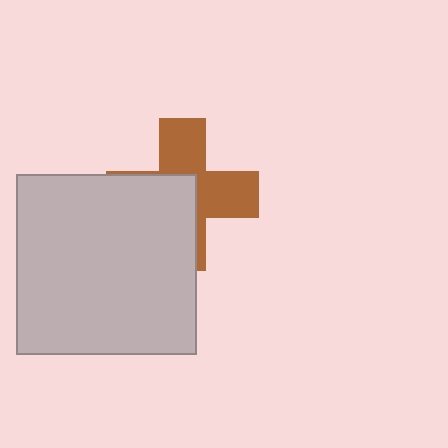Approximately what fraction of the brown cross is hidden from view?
Roughly 51% of the brown cross is hidden behind the light gray square.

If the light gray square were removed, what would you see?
You would see the complete brown cross.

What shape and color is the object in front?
The object in front is a light gray square.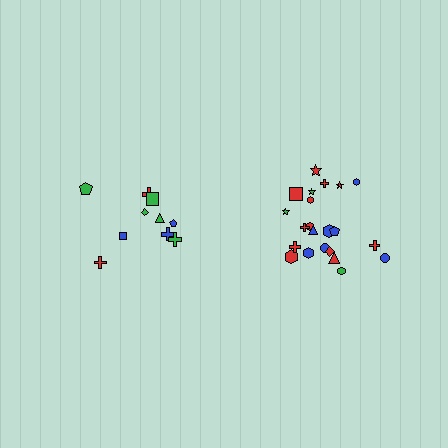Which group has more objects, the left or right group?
The right group.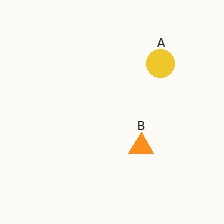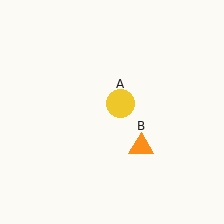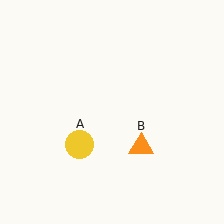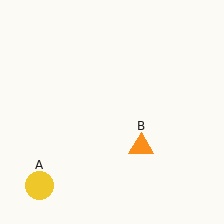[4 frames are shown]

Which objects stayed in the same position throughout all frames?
Orange triangle (object B) remained stationary.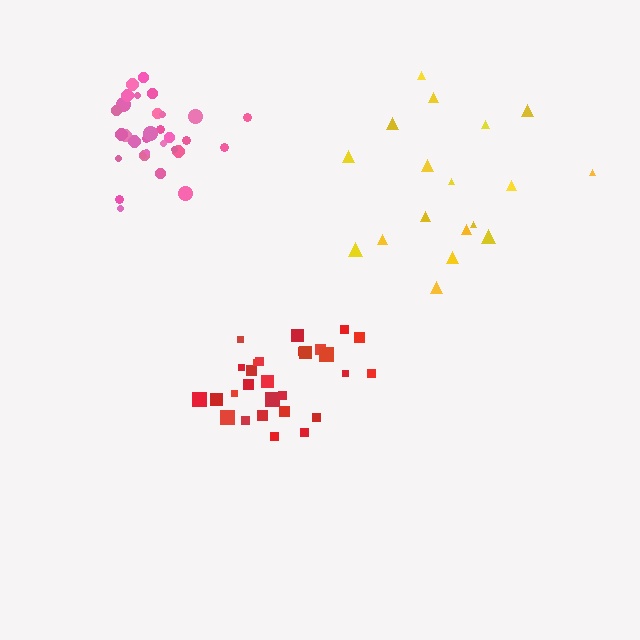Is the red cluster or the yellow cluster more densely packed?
Red.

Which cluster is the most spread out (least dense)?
Yellow.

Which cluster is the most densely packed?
Pink.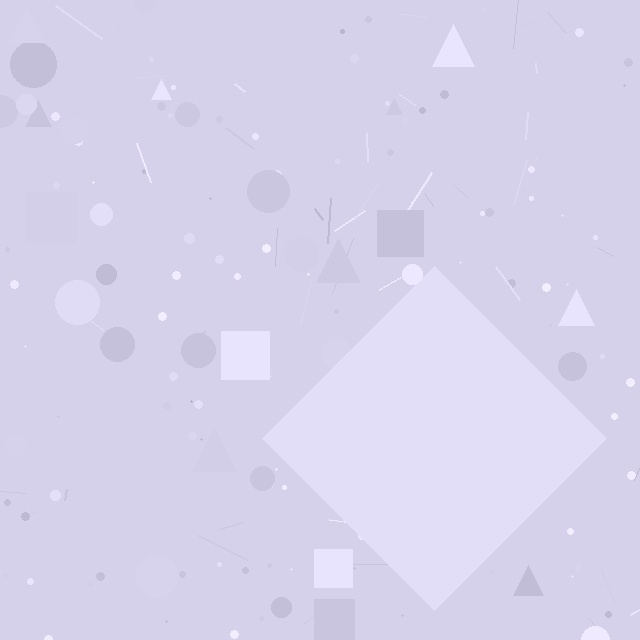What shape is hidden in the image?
A diamond is hidden in the image.